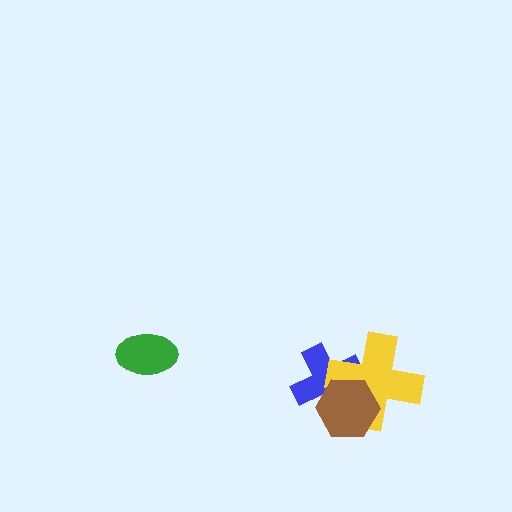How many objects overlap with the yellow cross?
2 objects overlap with the yellow cross.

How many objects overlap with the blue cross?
2 objects overlap with the blue cross.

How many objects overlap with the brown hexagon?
2 objects overlap with the brown hexagon.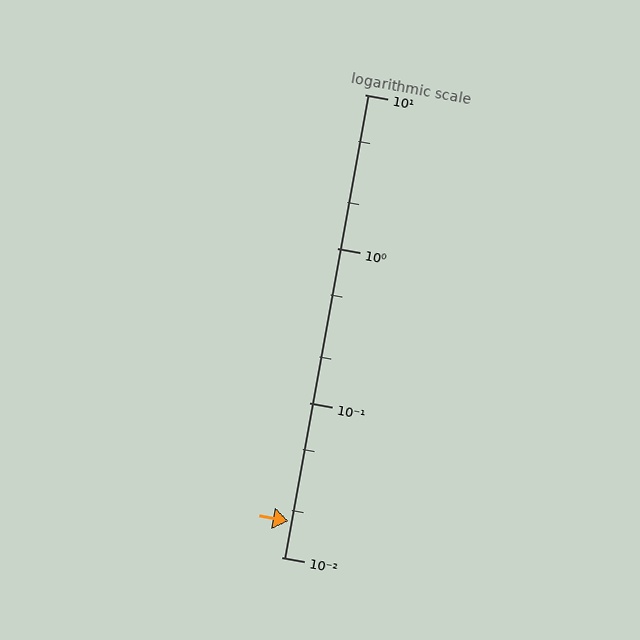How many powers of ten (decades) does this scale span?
The scale spans 3 decades, from 0.01 to 10.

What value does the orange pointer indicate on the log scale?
The pointer indicates approximately 0.017.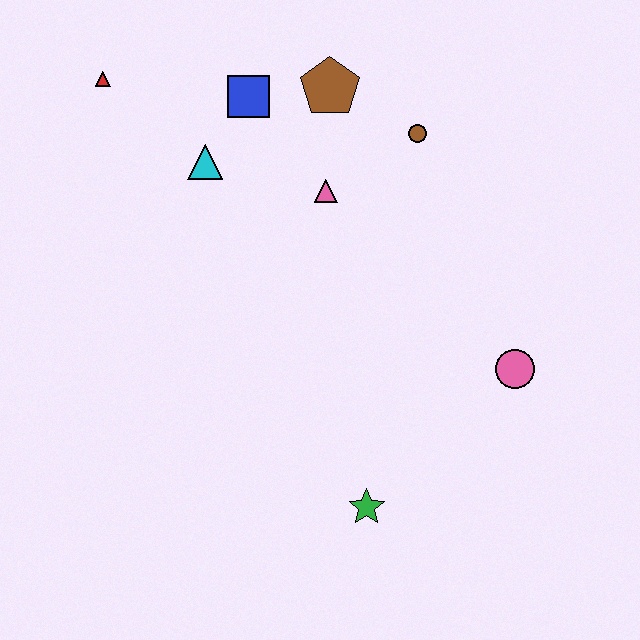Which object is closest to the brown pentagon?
The blue square is closest to the brown pentagon.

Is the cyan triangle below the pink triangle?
No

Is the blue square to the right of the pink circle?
No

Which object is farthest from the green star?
The red triangle is farthest from the green star.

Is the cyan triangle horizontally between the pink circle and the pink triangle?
No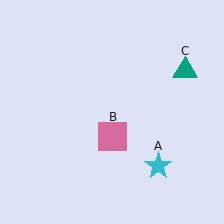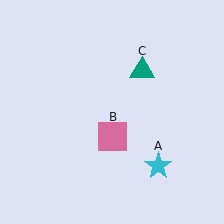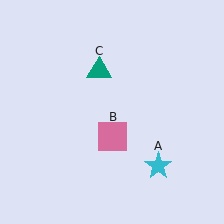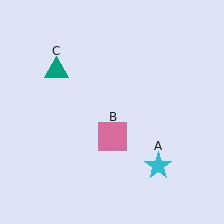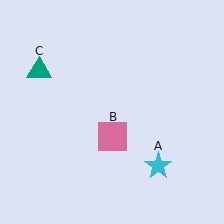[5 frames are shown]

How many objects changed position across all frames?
1 object changed position: teal triangle (object C).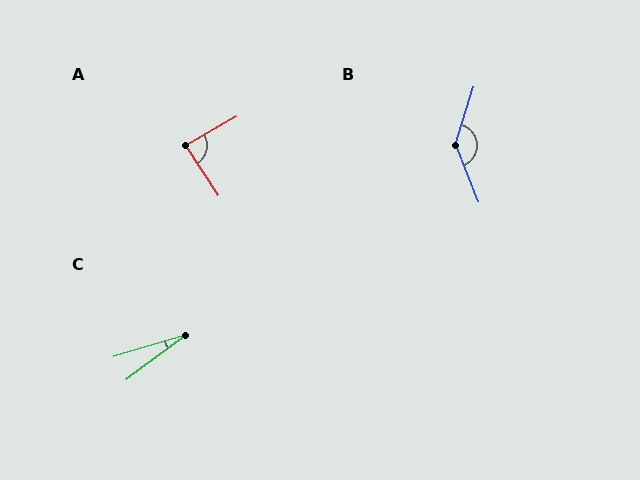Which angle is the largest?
B, at approximately 141 degrees.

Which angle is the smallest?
C, at approximately 20 degrees.